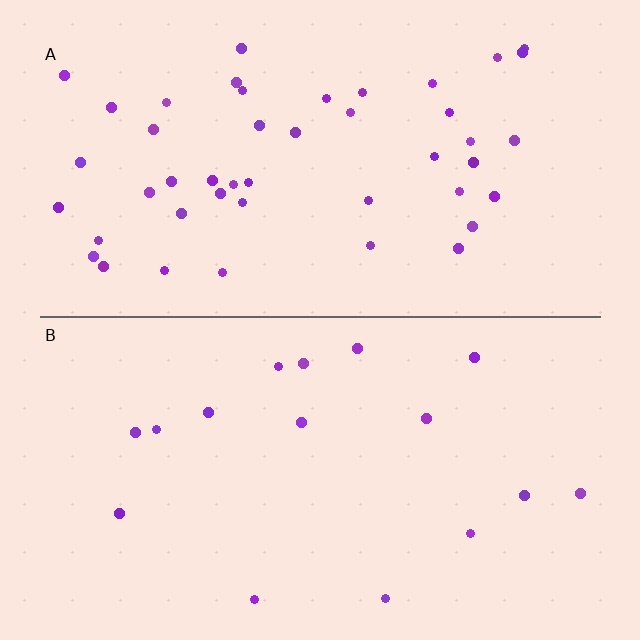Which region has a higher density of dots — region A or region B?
A (the top).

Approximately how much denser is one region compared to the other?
Approximately 2.9× — region A over region B.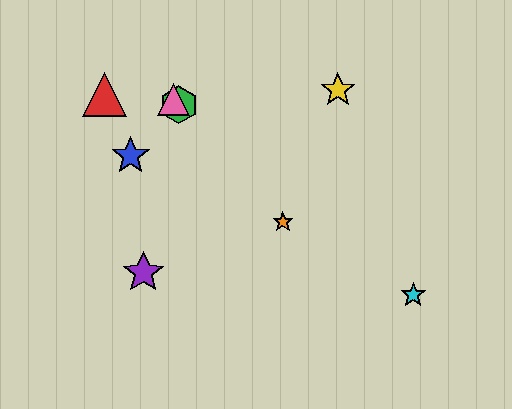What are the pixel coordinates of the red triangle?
The red triangle is at (105, 95).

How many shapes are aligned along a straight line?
3 shapes (the green hexagon, the orange star, the pink triangle) are aligned along a straight line.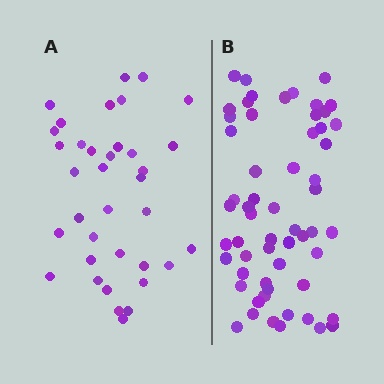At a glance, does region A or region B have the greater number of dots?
Region B (the right region) has more dots.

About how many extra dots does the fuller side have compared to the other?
Region B has approximately 20 more dots than region A.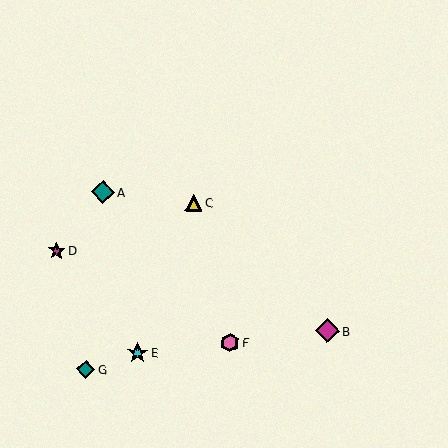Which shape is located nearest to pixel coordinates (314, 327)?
The magenta diamond (labeled B) at (327, 331) is nearest to that location.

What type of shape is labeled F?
Shape F is a pink hexagon.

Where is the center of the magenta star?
The center of the magenta star is at (57, 251).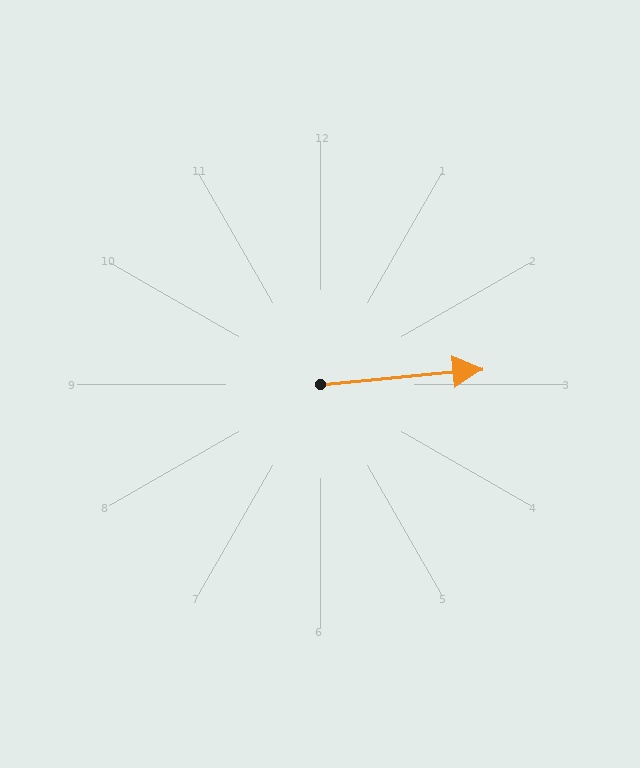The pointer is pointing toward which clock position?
Roughly 3 o'clock.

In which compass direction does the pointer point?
East.